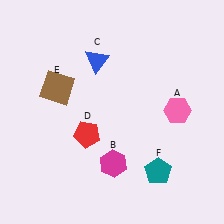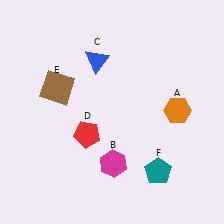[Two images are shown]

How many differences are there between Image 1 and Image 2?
There is 1 difference between the two images.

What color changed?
The hexagon (A) changed from pink in Image 1 to orange in Image 2.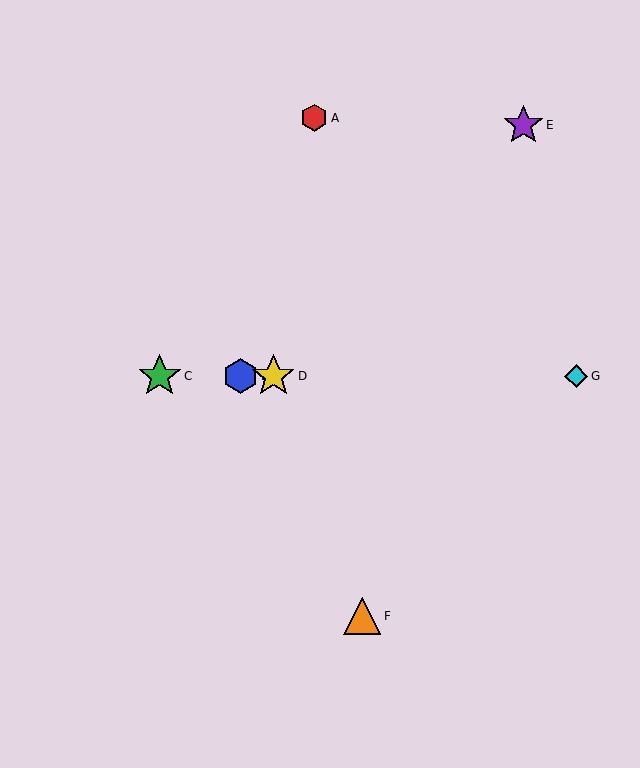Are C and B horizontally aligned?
Yes, both are at y≈376.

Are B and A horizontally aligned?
No, B is at y≈376 and A is at y≈118.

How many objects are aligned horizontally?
4 objects (B, C, D, G) are aligned horizontally.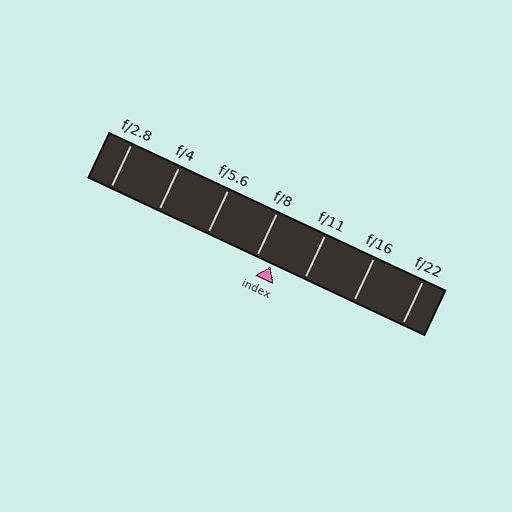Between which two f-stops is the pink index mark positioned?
The index mark is between f/8 and f/11.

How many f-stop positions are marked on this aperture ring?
There are 7 f-stop positions marked.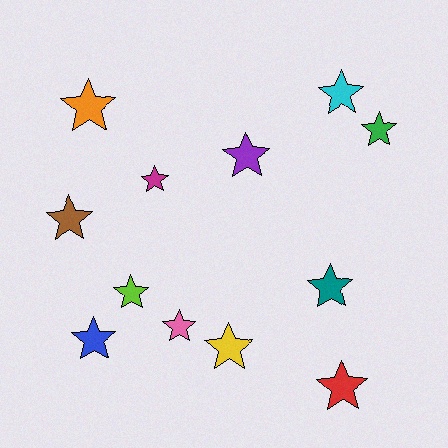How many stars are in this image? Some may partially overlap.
There are 12 stars.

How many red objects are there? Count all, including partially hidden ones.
There is 1 red object.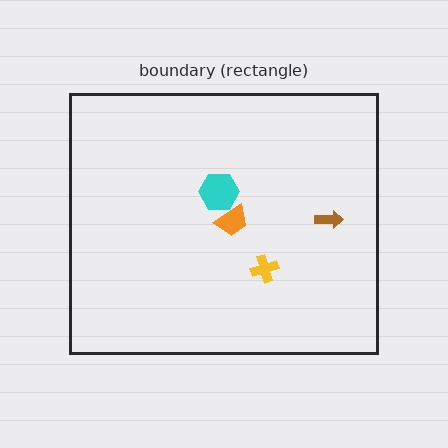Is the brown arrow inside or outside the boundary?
Inside.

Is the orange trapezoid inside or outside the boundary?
Inside.